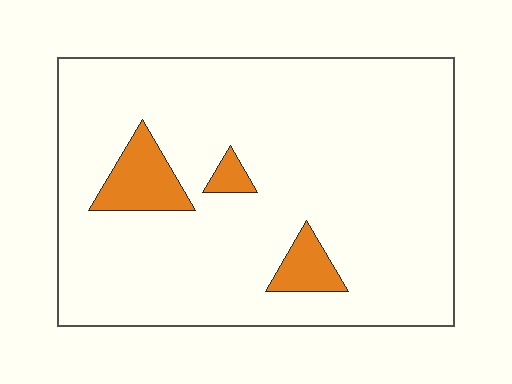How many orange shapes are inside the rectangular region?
3.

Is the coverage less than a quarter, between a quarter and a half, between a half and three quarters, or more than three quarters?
Less than a quarter.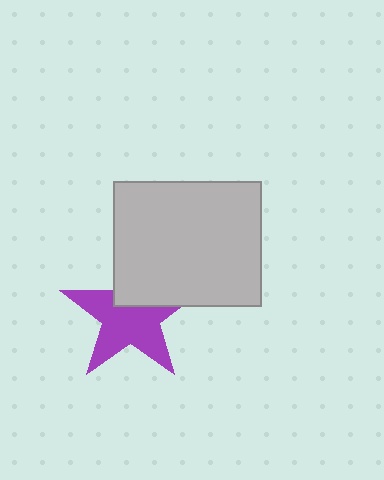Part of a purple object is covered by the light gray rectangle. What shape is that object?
It is a star.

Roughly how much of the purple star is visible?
Most of it is visible (roughly 65%).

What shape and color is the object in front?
The object in front is a light gray rectangle.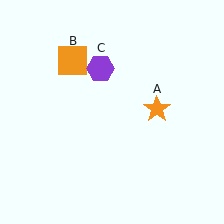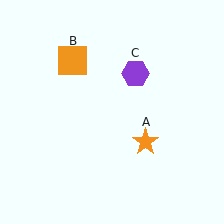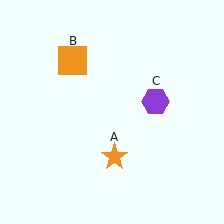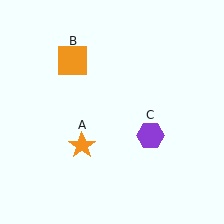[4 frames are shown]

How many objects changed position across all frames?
2 objects changed position: orange star (object A), purple hexagon (object C).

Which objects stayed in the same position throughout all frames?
Orange square (object B) remained stationary.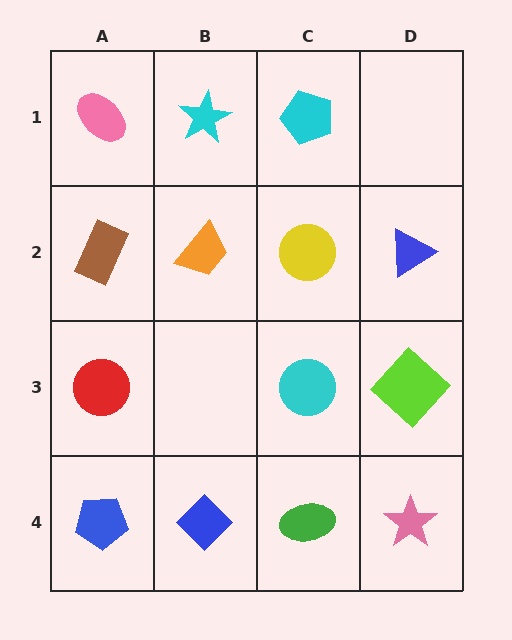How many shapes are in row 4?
4 shapes.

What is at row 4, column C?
A green ellipse.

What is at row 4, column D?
A pink star.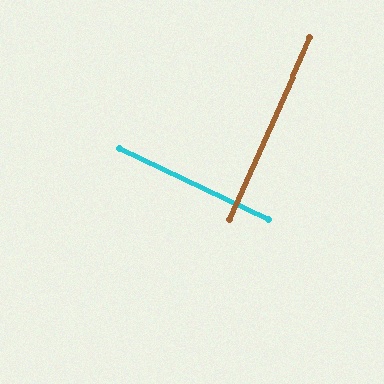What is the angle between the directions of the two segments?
Approximately 89 degrees.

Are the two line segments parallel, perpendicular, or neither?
Perpendicular — they meet at approximately 89°.